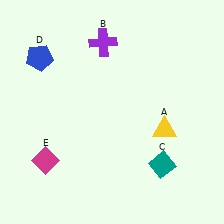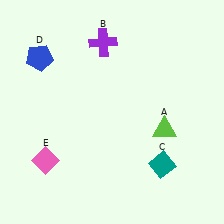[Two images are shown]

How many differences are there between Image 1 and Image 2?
There are 2 differences between the two images.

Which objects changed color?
A changed from yellow to lime. E changed from magenta to pink.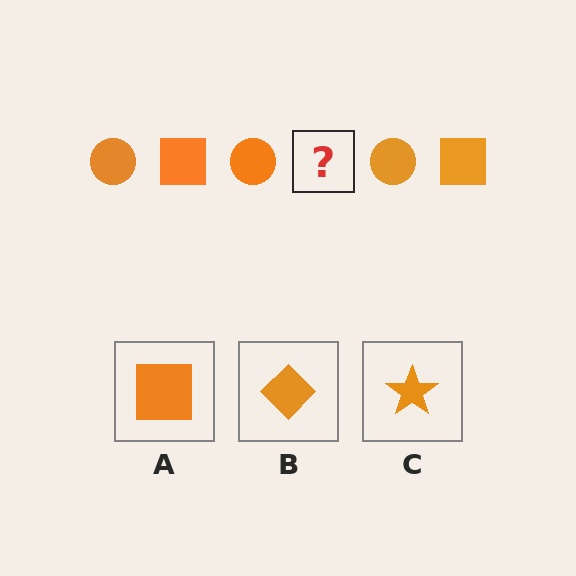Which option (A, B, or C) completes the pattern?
A.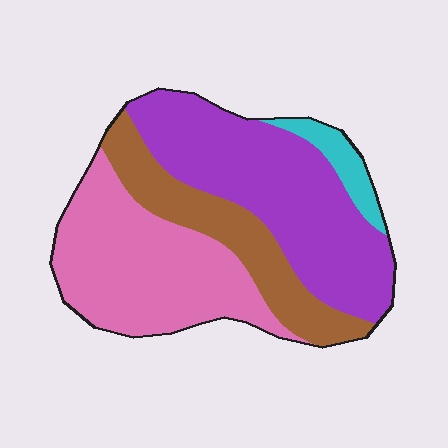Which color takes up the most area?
Purple, at roughly 40%.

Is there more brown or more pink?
Pink.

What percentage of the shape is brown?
Brown covers 20% of the shape.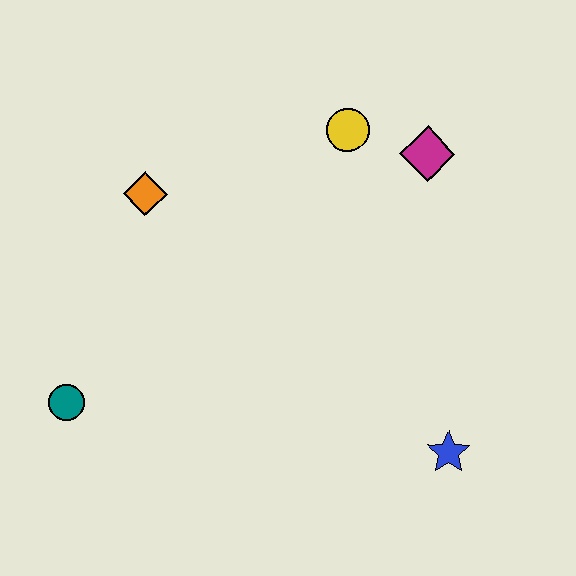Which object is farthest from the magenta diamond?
The teal circle is farthest from the magenta diamond.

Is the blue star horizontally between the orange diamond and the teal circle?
No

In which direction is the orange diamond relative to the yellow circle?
The orange diamond is to the left of the yellow circle.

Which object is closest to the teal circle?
The orange diamond is closest to the teal circle.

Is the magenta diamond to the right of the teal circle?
Yes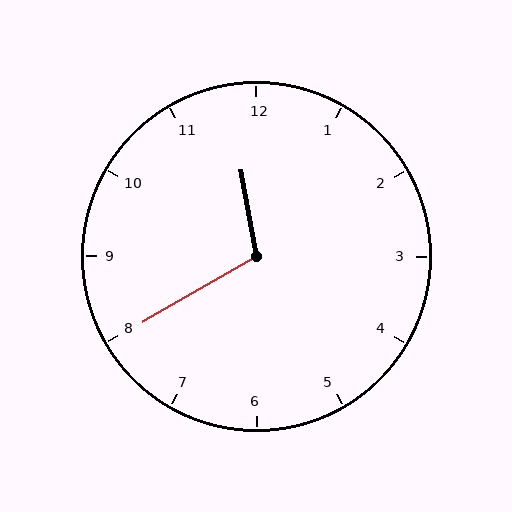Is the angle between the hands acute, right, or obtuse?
It is obtuse.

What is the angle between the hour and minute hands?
Approximately 110 degrees.